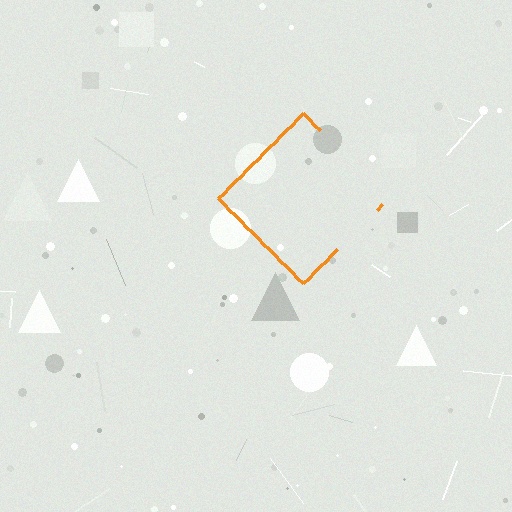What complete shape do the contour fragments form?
The contour fragments form a diamond.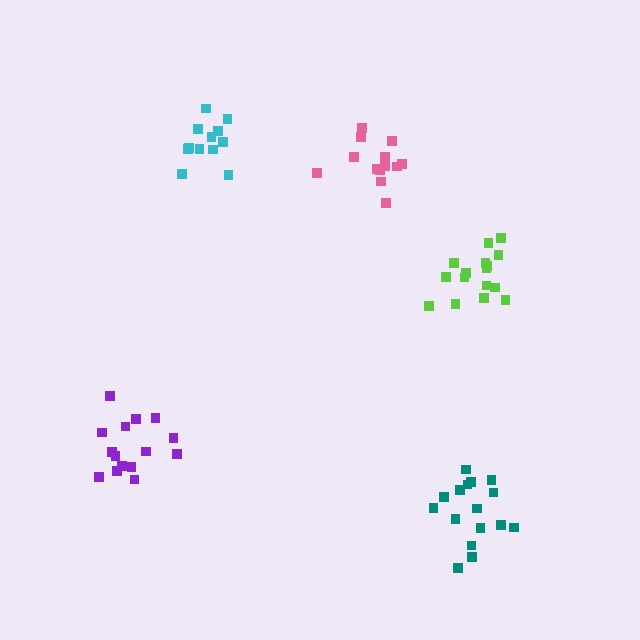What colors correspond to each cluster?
The clusters are colored: pink, cyan, teal, lime, purple.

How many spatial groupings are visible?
There are 5 spatial groupings.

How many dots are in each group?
Group 1: 13 dots, Group 2: 12 dots, Group 3: 16 dots, Group 4: 16 dots, Group 5: 15 dots (72 total).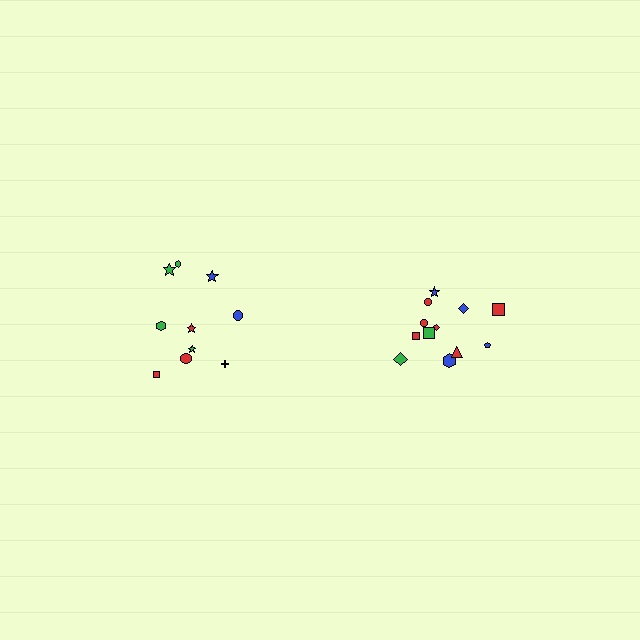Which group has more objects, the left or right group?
The right group.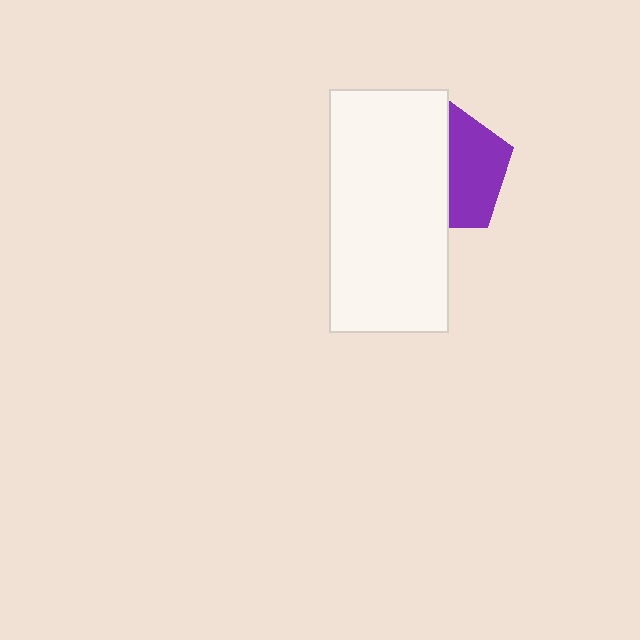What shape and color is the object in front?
The object in front is a white rectangle.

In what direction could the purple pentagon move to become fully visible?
The purple pentagon could move right. That would shift it out from behind the white rectangle entirely.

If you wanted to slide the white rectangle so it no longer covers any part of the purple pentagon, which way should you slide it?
Slide it left — that is the most direct way to separate the two shapes.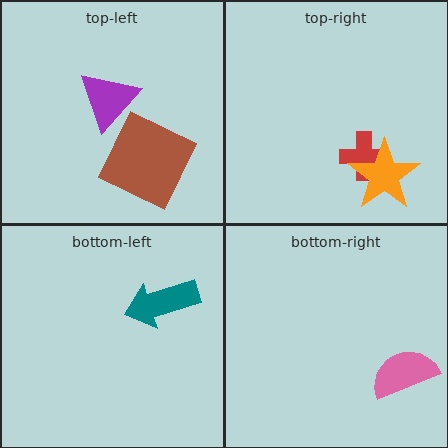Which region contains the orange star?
The top-right region.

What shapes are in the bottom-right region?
The pink semicircle.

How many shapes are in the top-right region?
2.